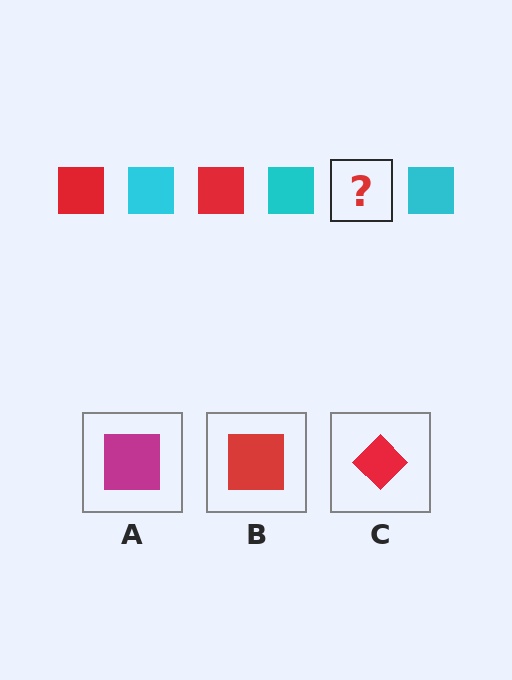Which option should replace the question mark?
Option B.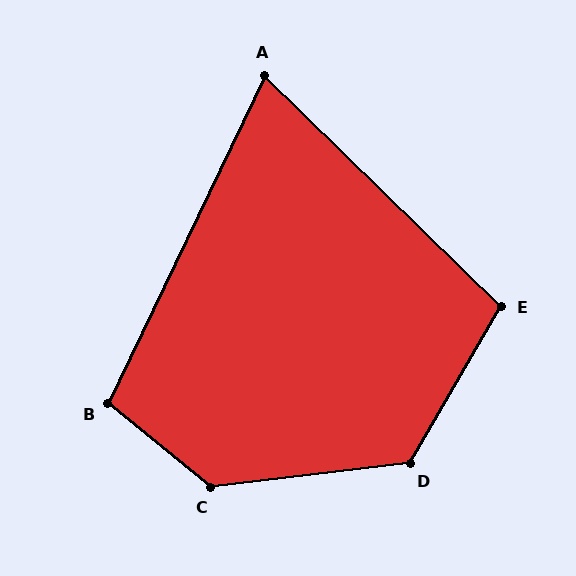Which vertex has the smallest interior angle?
A, at approximately 71 degrees.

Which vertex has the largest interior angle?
C, at approximately 134 degrees.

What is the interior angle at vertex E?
Approximately 104 degrees (obtuse).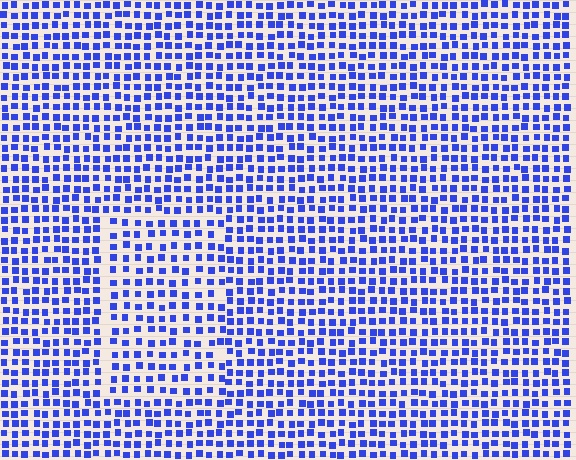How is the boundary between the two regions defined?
The boundary is defined by a change in element density (approximately 1.4x ratio). All elements are the same color, size, and shape.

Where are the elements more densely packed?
The elements are more densely packed outside the rectangle boundary.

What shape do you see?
I see a rectangle.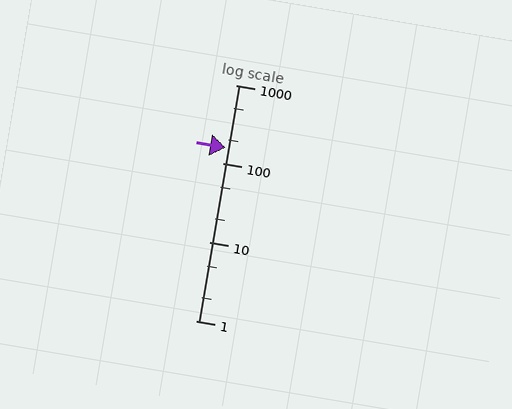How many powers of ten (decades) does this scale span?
The scale spans 3 decades, from 1 to 1000.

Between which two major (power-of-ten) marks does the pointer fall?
The pointer is between 100 and 1000.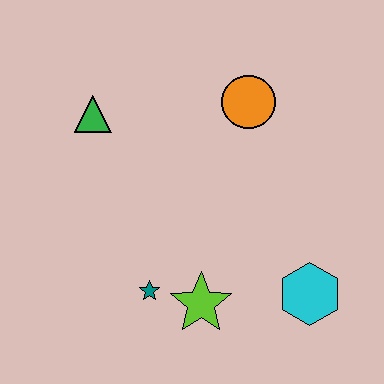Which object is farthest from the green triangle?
The cyan hexagon is farthest from the green triangle.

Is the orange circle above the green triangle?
Yes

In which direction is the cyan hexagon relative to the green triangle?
The cyan hexagon is to the right of the green triangle.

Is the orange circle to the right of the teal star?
Yes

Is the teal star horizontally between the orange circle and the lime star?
No